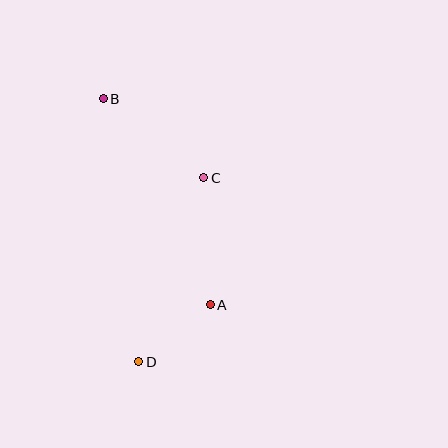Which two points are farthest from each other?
Points B and D are farthest from each other.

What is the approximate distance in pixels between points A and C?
The distance between A and C is approximately 127 pixels.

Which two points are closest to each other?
Points A and D are closest to each other.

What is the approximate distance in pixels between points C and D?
The distance between C and D is approximately 195 pixels.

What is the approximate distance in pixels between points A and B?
The distance between A and B is approximately 232 pixels.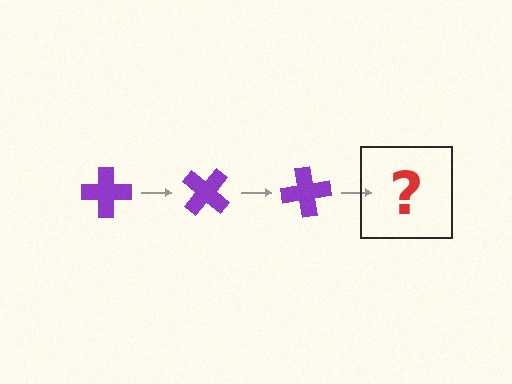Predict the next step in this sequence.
The next step is a purple cross rotated 120 degrees.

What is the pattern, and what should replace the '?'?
The pattern is that the cross rotates 40 degrees each step. The '?' should be a purple cross rotated 120 degrees.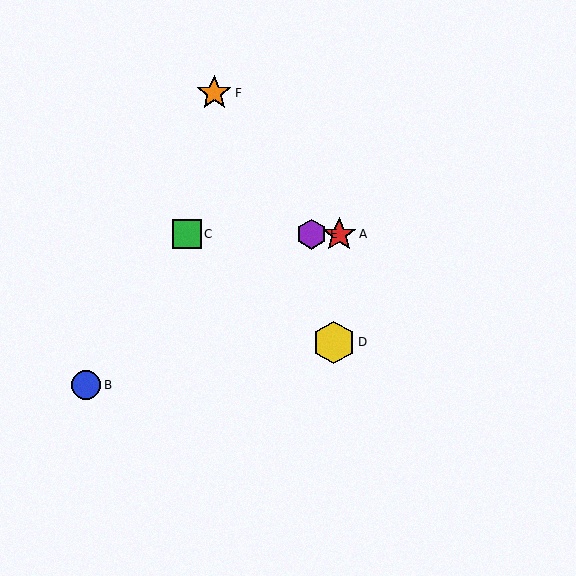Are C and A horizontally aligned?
Yes, both are at y≈234.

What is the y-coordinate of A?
Object A is at y≈234.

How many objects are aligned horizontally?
3 objects (A, C, E) are aligned horizontally.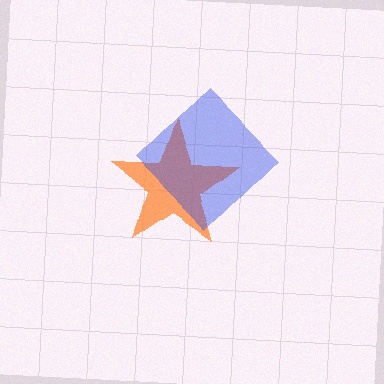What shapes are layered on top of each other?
The layered shapes are: an orange star, a blue diamond.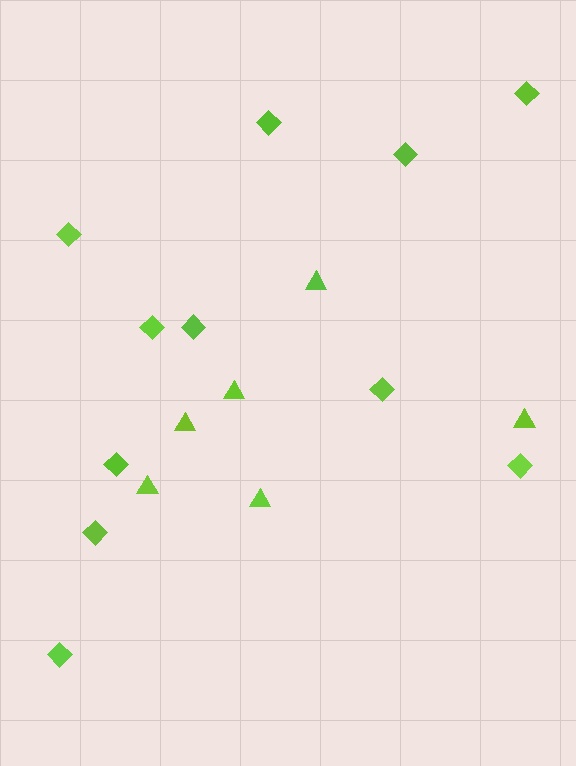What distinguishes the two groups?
There are 2 groups: one group of triangles (6) and one group of diamonds (11).